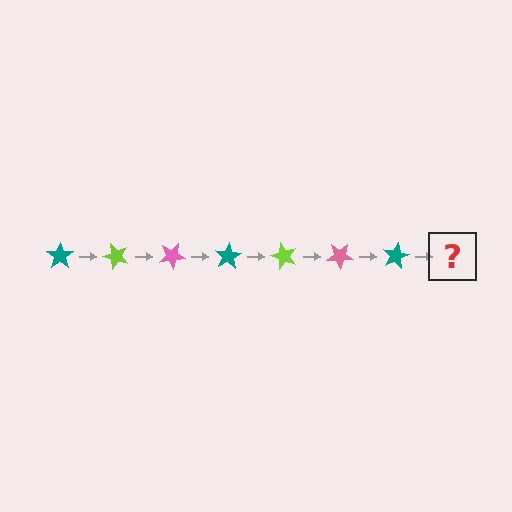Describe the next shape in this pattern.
It should be a lime star, rotated 350 degrees from the start.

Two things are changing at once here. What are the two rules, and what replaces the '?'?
The two rules are that it rotates 50 degrees each step and the color cycles through teal, lime, and pink. The '?' should be a lime star, rotated 350 degrees from the start.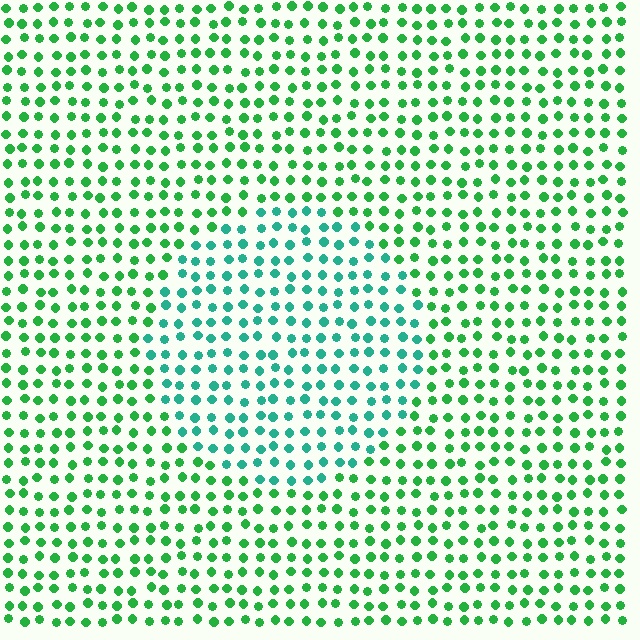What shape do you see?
I see a circle.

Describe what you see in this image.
The image is filled with small green elements in a uniform arrangement. A circle-shaped region is visible where the elements are tinted to a slightly different hue, forming a subtle color boundary.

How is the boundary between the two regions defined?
The boundary is defined purely by a slight shift in hue (about 35 degrees). Spacing, size, and orientation are identical on both sides.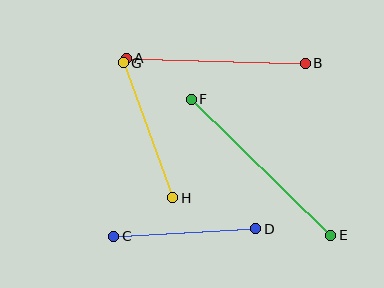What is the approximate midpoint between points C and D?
The midpoint is at approximately (185, 232) pixels.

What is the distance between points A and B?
The distance is approximately 179 pixels.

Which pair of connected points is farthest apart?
Points E and F are farthest apart.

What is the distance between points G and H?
The distance is approximately 144 pixels.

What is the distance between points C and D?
The distance is approximately 142 pixels.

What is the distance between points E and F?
The distance is approximately 194 pixels.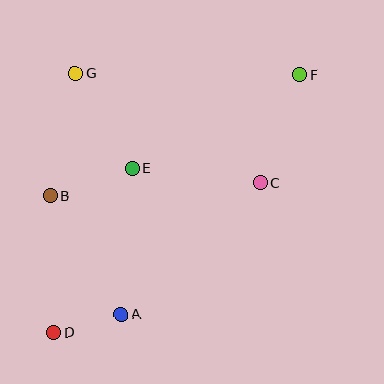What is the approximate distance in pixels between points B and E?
The distance between B and E is approximately 86 pixels.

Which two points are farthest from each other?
Points D and F are farthest from each other.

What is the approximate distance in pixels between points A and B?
The distance between A and B is approximately 139 pixels.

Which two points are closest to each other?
Points A and D are closest to each other.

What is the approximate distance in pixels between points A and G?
The distance between A and G is approximately 245 pixels.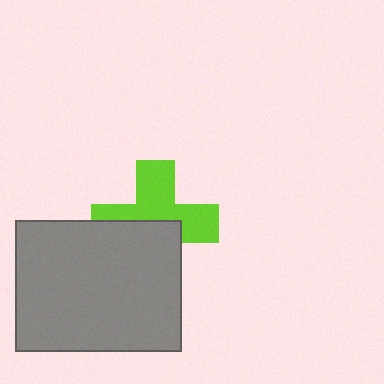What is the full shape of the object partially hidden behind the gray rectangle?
The partially hidden object is a lime cross.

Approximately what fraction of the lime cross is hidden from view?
Roughly 45% of the lime cross is hidden behind the gray rectangle.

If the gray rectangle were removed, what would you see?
You would see the complete lime cross.